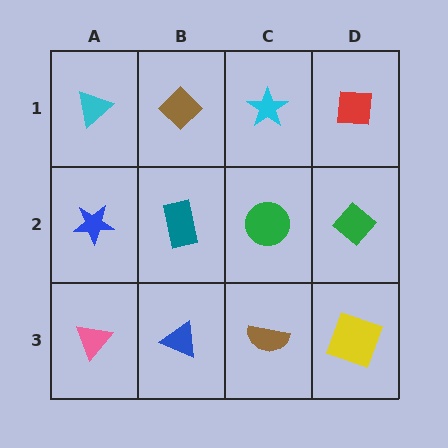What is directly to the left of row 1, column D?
A cyan star.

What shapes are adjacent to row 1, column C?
A green circle (row 2, column C), a brown diamond (row 1, column B), a red square (row 1, column D).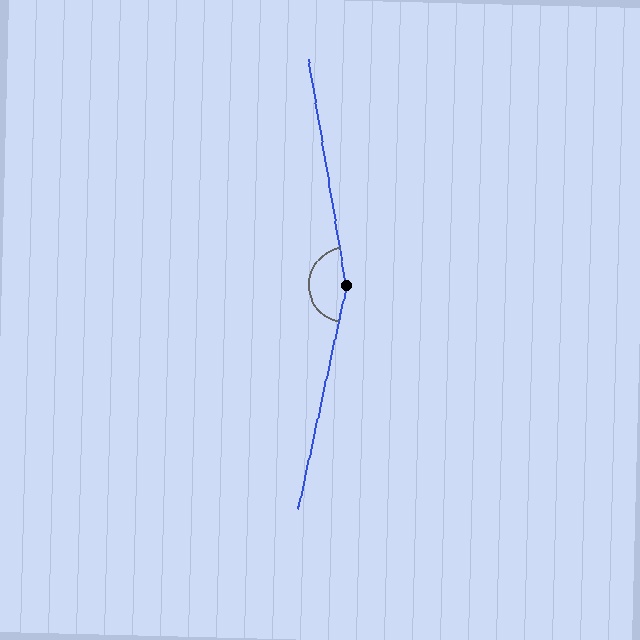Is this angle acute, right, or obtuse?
It is obtuse.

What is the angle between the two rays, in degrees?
Approximately 158 degrees.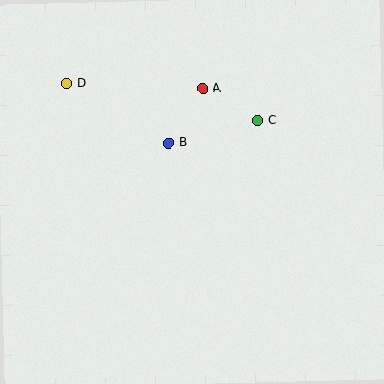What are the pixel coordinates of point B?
Point B is at (168, 143).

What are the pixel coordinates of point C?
Point C is at (258, 121).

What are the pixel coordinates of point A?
Point A is at (203, 88).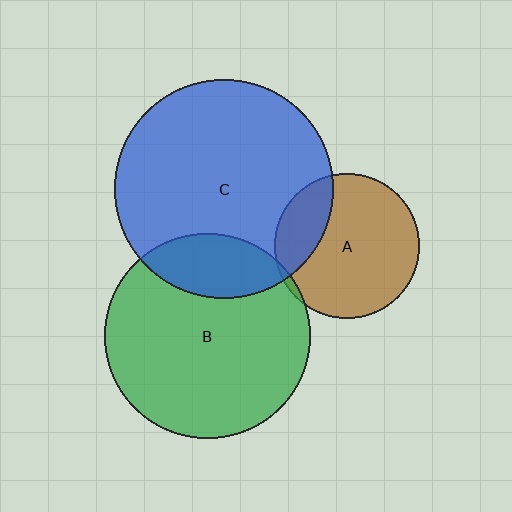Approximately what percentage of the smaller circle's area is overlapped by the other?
Approximately 20%.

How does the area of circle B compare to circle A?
Approximately 2.0 times.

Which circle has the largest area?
Circle C (blue).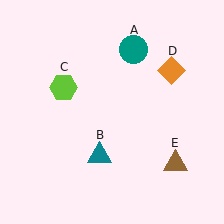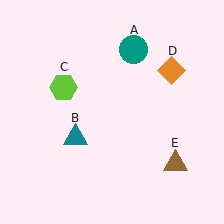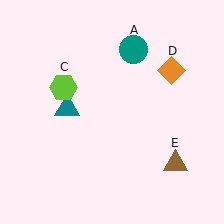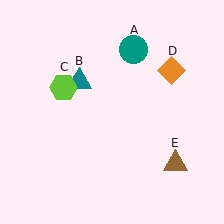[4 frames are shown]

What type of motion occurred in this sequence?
The teal triangle (object B) rotated clockwise around the center of the scene.